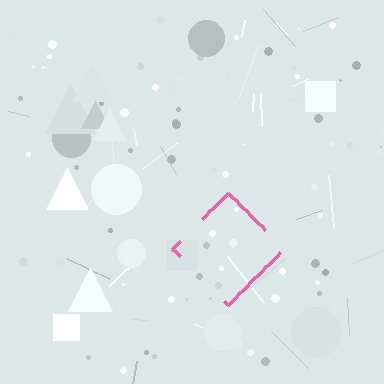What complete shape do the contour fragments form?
The contour fragments form a diamond.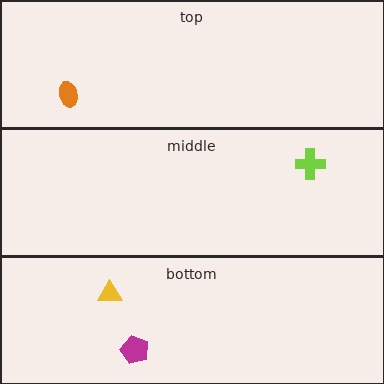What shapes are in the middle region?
The lime cross.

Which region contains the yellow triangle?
The bottom region.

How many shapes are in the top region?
1.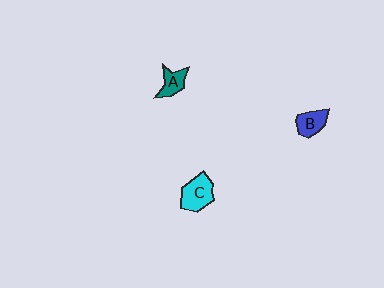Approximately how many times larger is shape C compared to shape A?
Approximately 1.6 times.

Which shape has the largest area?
Shape C (cyan).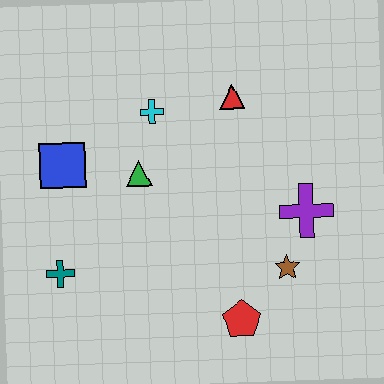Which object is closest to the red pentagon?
The brown star is closest to the red pentagon.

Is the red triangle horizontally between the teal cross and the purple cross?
Yes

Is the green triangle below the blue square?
Yes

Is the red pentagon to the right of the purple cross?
No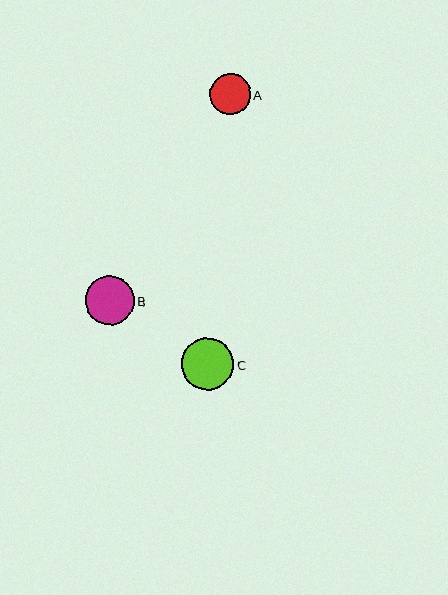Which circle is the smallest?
Circle A is the smallest with a size of approximately 41 pixels.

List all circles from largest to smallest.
From largest to smallest: C, B, A.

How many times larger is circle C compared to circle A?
Circle C is approximately 1.3 times the size of circle A.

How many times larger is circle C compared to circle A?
Circle C is approximately 1.3 times the size of circle A.